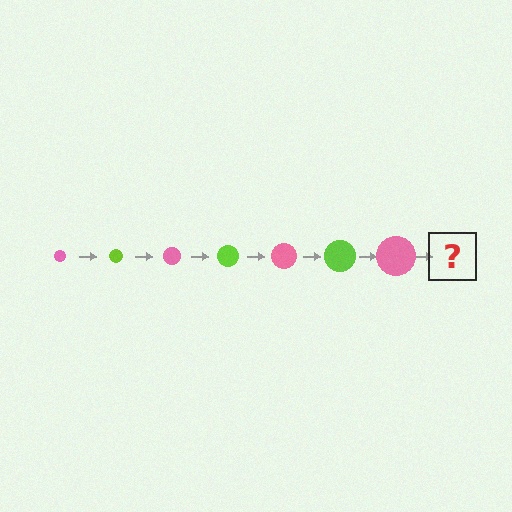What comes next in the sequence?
The next element should be a lime circle, larger than the previous one.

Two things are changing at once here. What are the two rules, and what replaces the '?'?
The two rules are that the circle grows larger each step and the color cycles through pink and lime. The '?' should be a lime circle, larger than the previous one.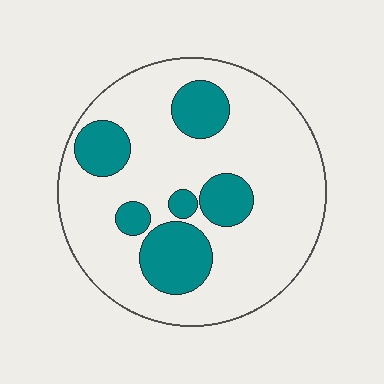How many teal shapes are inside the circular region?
6.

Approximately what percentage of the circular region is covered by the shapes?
Approximately 25%.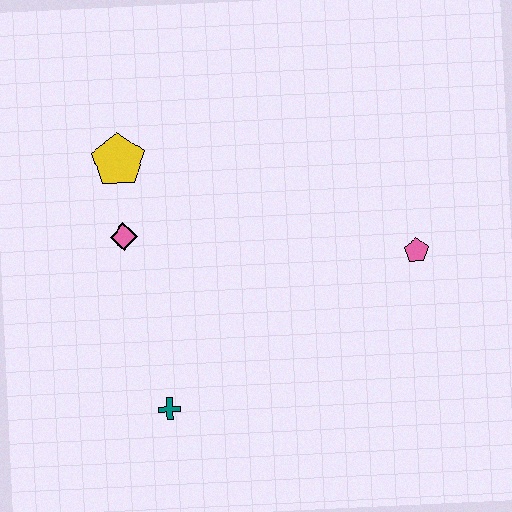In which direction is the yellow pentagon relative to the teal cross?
The yellow pentagon is above the teal cross.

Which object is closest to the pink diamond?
The yellow pentagon is closest to the pink diamond.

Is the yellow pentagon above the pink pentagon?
Yes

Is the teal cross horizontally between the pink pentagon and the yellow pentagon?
Yes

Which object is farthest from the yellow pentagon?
The pink pentagon is farthest from the yellow pentagon.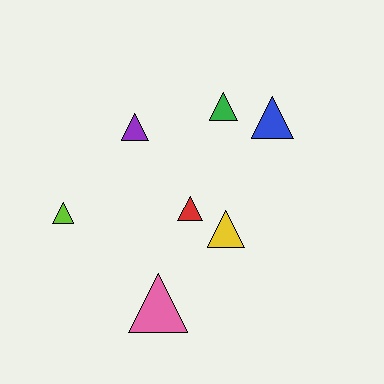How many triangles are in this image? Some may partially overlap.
There are 7 triangles.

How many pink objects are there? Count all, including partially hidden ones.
There is 1 pink object.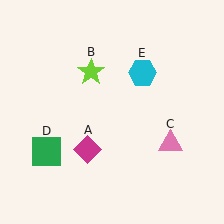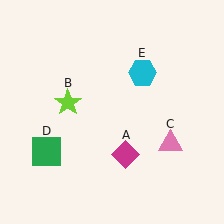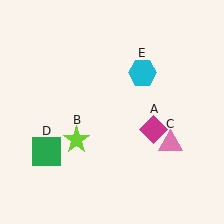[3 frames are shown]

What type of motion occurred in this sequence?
The magenta diamond (object A), lime star (object B) rotated counterclockwise around the center of the scene.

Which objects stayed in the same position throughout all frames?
Pink triangle (object C) and green square (object D) and cyan hexagon (object E) remained stationary.